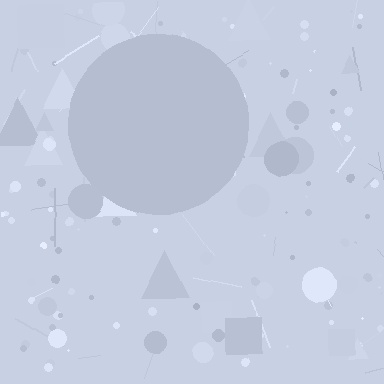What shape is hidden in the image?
A circle is hidden in the image.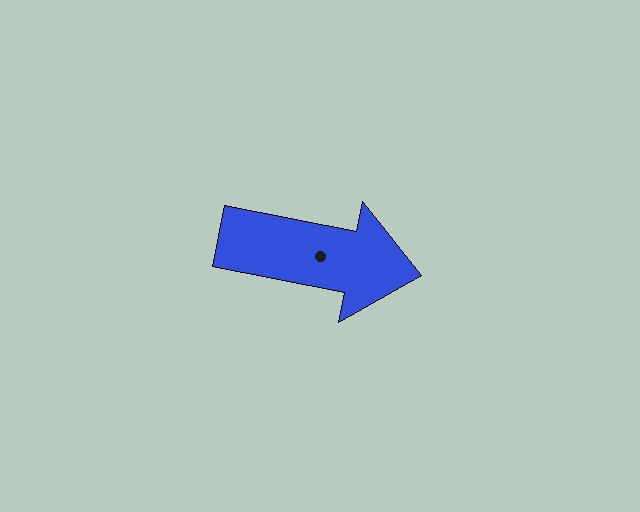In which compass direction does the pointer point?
East.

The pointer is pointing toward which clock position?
Roughly 3 o'clock.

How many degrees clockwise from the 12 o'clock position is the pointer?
Approximately 101 degrees.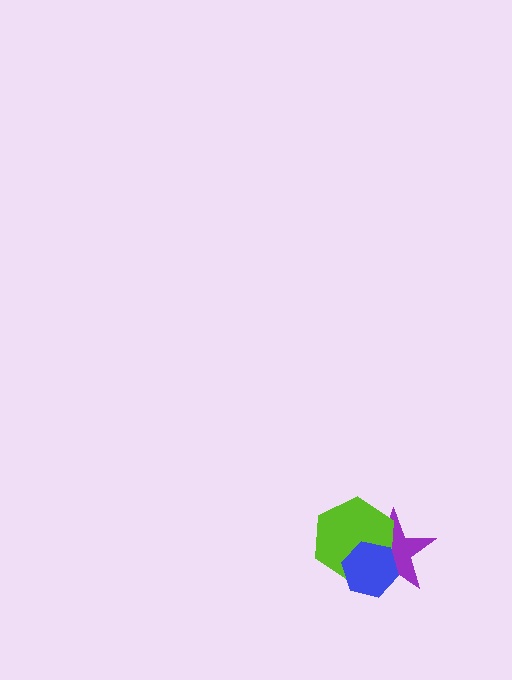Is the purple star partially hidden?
Yes, it is partially covered by another shape.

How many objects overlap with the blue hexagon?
2 objects overlap with the blue hexagon.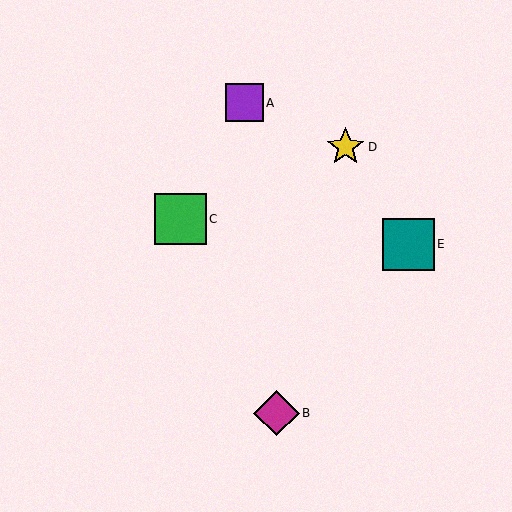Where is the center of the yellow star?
The center of the yellow star is at (346, 147).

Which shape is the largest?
The teal square (labeled E) is the largest.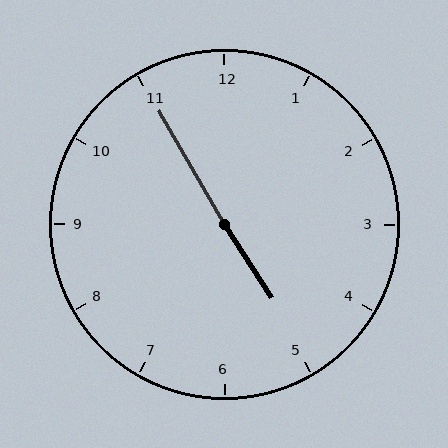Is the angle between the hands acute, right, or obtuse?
It is obtuse.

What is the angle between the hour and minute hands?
Approximately 178 degrees.